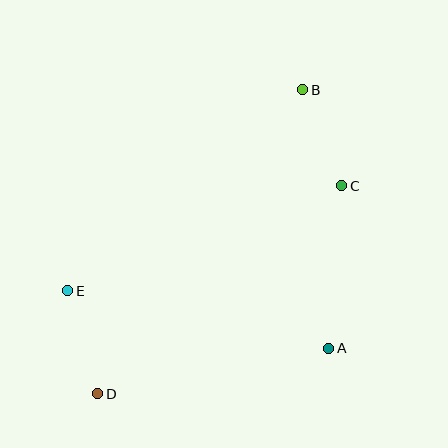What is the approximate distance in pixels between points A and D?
The distance between A and D is approximately 235 pixels.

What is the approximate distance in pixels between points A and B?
The distance between A and B is approximately 260 pixels.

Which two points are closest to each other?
Points B and C are closest to each other.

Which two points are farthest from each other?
Points B and D are farthest from each other.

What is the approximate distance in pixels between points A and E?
The distance between A and E is approximately 267 pixels.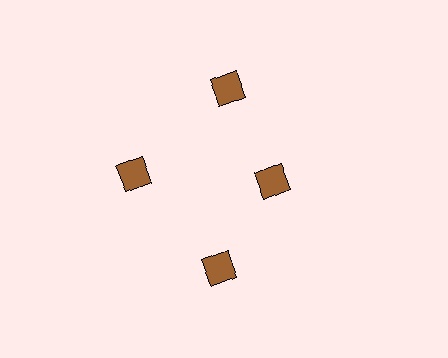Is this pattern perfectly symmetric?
No. The 4 brown diamonds are arranged in a ring, but one element near the 3 o'clock position is pulled inward toward the center, breaking the 4-fold rotational symmetry.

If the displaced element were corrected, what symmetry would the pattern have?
It would have 4-fold rotational symmetry — the pattern would map onto itself every 90 degrees.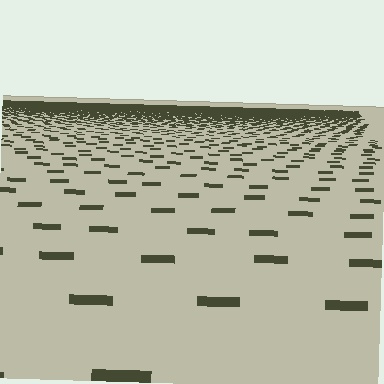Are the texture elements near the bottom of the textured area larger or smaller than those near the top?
Larger. Near the bottom, elements are closer to the viewer and appear at a bigger on-screen size.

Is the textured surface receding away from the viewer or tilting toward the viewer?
The surface is receding away from the viewer. Texture elements get smaller and denser toward the top.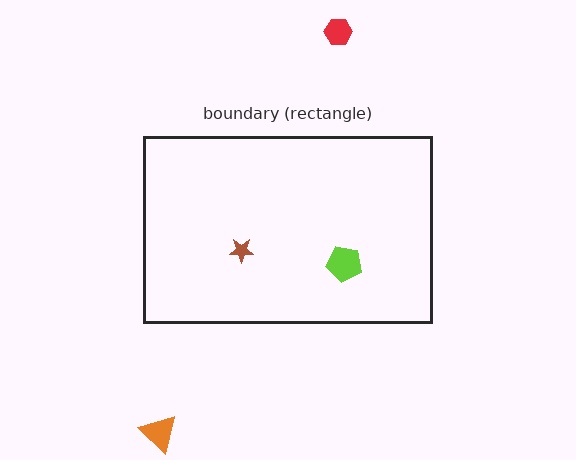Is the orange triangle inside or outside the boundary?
Outside.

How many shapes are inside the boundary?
2 inside, 2 outside.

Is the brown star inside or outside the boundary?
Inside.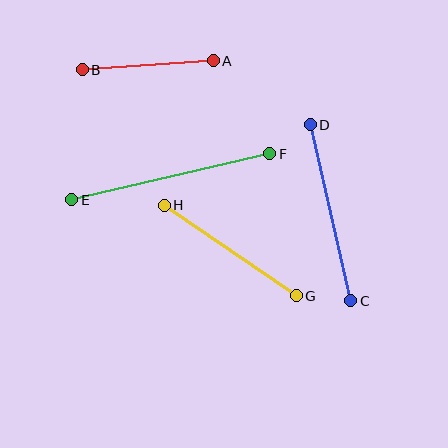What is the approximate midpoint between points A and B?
The midpoint is at approximately (148, 65) pixels.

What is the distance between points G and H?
The distance is approximately 160 pixels.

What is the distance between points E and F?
The distance is approximately 203 pixels.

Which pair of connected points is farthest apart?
Points E and F are farthest apart.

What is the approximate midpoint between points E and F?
The midpoint is at approximately (171, 177) pixels.